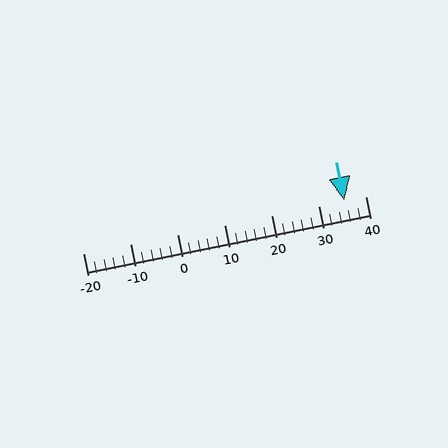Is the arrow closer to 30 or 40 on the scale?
The arrow is closer to 40.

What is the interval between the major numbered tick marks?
The major tick marks are spaced 10 units apart.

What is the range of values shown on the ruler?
The ruler shows values from -20 to 40.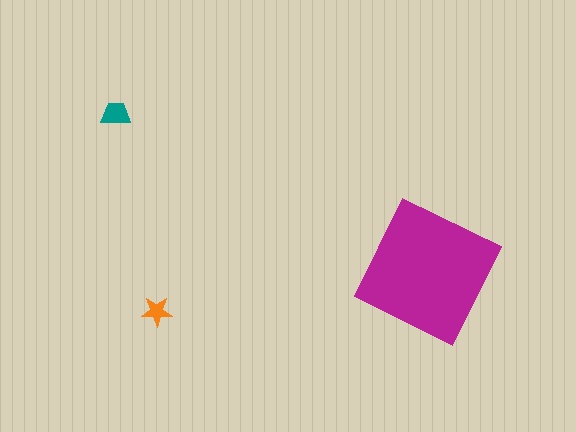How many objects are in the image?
There are 3 objects in the image.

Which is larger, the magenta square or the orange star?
The magenta square.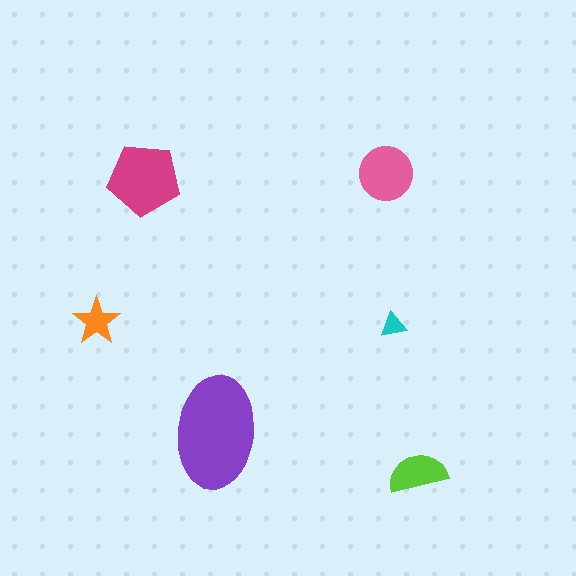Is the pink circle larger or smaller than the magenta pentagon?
Smaller.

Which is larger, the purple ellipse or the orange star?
The purple ellipse.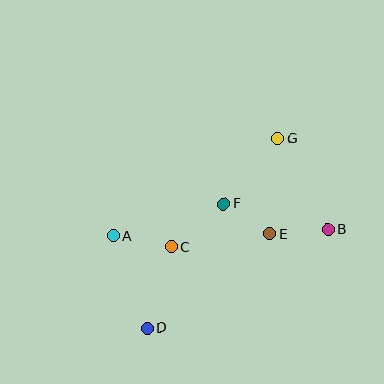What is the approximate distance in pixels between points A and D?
The distance between A and D is approximately 98 pixels.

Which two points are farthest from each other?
Points D and G are farthest from each other.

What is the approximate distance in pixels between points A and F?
The distance between A and F is approximately 116 pixels.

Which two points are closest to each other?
Points E and F are closest to each other.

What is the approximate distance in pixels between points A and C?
The distance between A and C is approximately 59 pixels.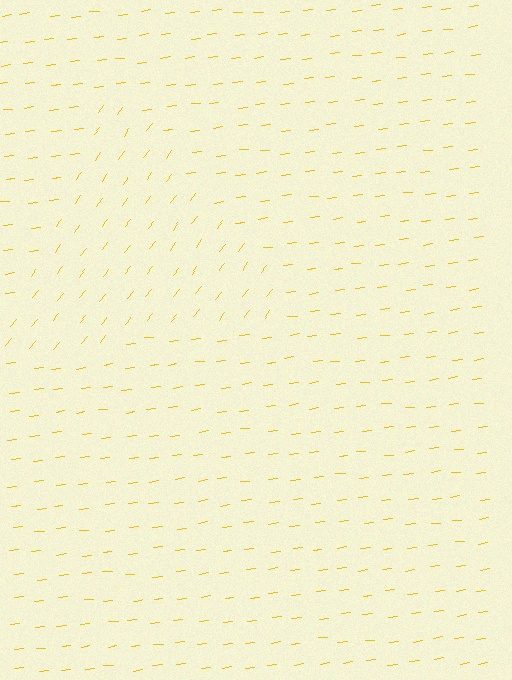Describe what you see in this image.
The image is filled with small yellow line segments. A triangle region in the image has lines oriented differently from the surrounding lines, creating a visible texture boundary.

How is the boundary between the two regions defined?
The boundary is defined purely by a change in line orientation (approximately 45 degrees difference). All lines are the same color and thickness.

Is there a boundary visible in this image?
Yes, there is a texture boundary formed by a change in line orientation.